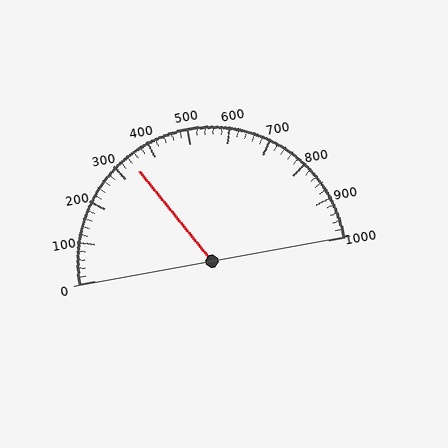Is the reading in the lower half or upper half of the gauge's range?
The reading is in the lower half of the range (0 to 1000).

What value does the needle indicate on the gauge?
The needle indicates approximately 340.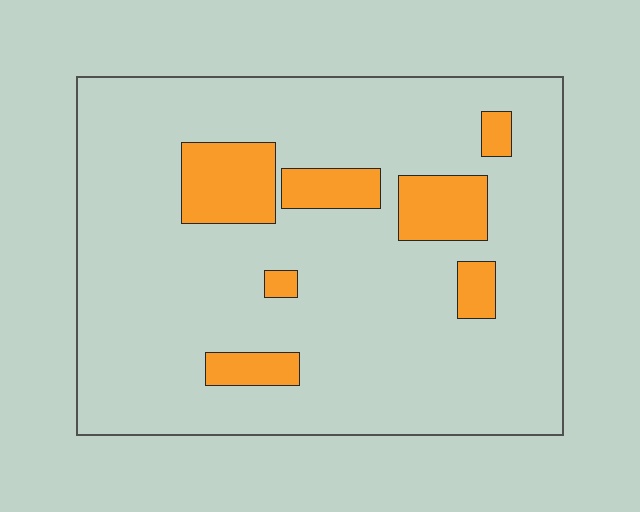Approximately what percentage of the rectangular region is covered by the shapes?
Approximately 15%.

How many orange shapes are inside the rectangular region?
7.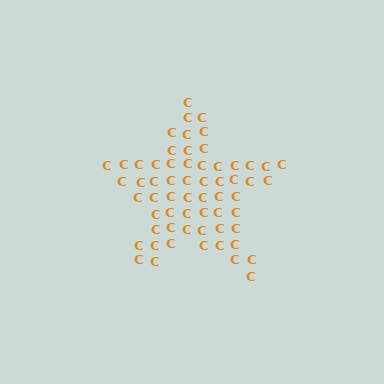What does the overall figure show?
The overall figure shows a star.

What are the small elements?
The small elements are letter C's.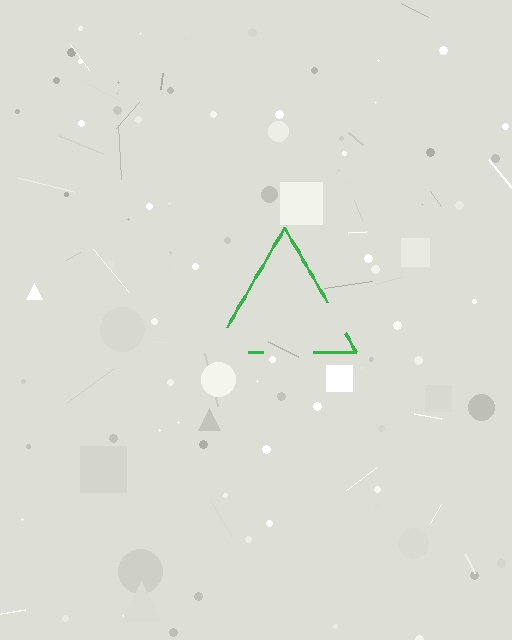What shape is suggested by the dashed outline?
The dashed outline suggests a triangle.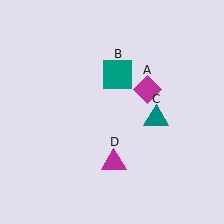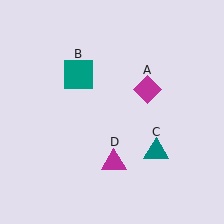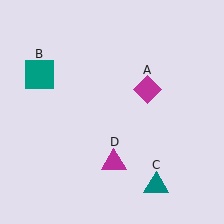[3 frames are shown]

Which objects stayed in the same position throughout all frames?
Magenta diamond (object A) and magenta triangle (object D) remained stationary.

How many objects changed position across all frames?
2 objects changed position: teal square (object B), teal triangle (object C).